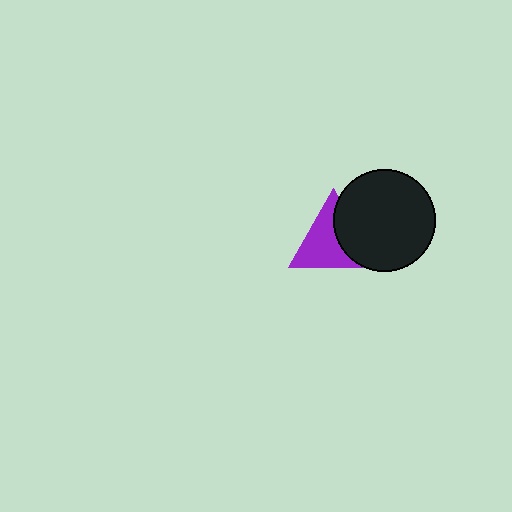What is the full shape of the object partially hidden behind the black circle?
The partially hidden object is a purple triangle.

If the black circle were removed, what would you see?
You would see the complete purple triangle.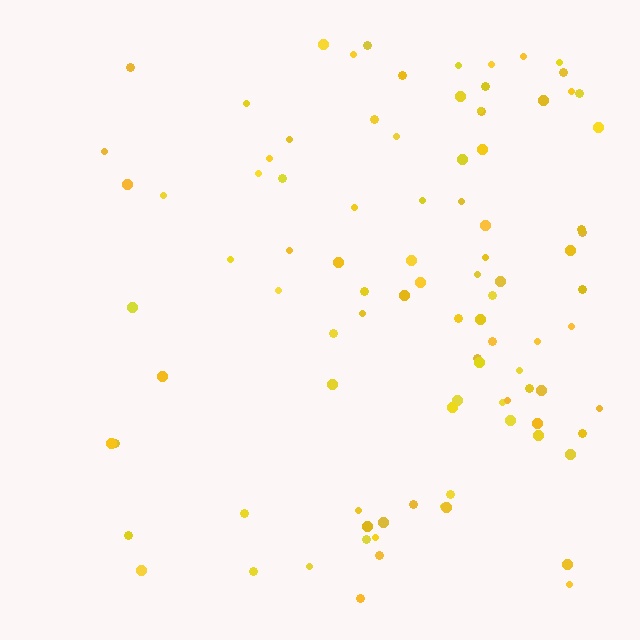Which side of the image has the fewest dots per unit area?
The left.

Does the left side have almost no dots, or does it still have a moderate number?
Still a moderate number, just noticeably fewer than the right.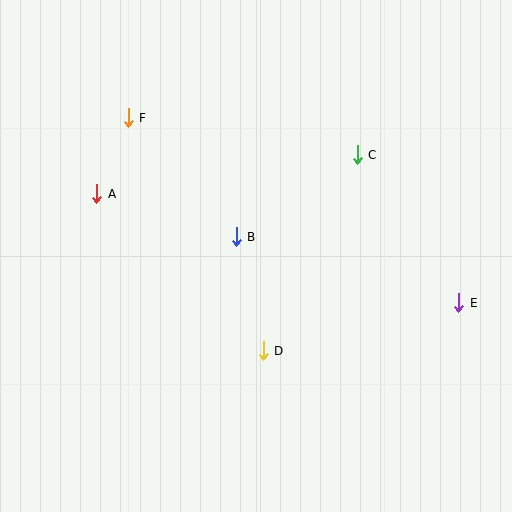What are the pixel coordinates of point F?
Point F is at (128, 118).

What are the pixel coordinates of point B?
Point B is at (236, 237).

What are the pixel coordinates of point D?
Point D is at (263, 351).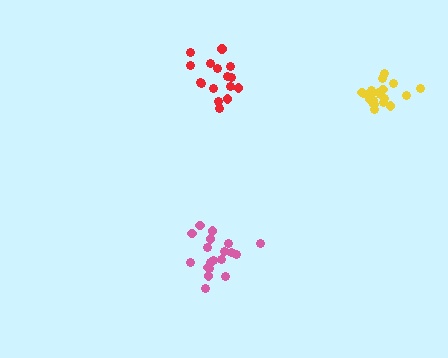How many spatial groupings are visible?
There are 3 spatial groupings.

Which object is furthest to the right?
The yellow cluster is rightmost.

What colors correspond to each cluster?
The clusters are colored: yellow, red, pink.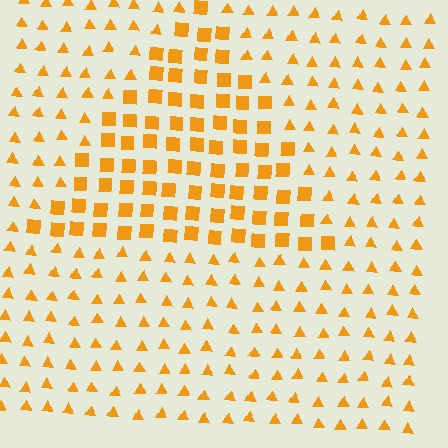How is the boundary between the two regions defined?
The boundary is defined by a change in element shape: squares inside vs. triangles outside. All elements share the same color and spacing.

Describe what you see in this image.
The image is filled with small orange elements arranged in a uniform grid. A triangle-shaped region contains squares, while the surrounding area contains triangles. The boundary is defined purely by the change in element shape.